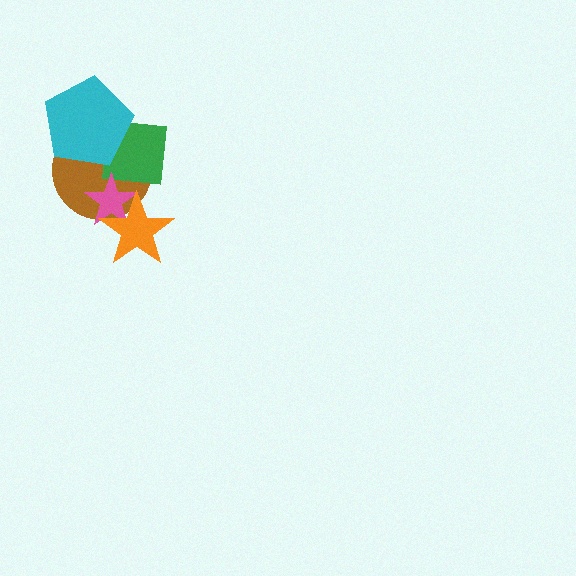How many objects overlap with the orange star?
2 objects overlap with the orange star.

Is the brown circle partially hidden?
Yes, it is partially covered by another shape.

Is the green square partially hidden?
Yes, it is partially covered by another shape.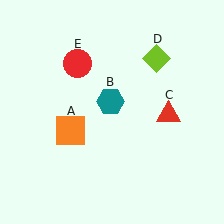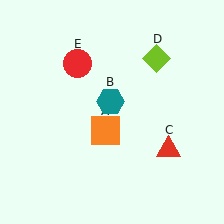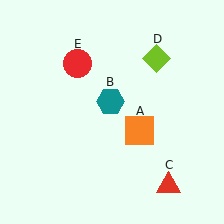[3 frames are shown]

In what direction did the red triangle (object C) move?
The red triangle (object C) moved down.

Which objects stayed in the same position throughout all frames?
Teal hexagon (object B) and lime diamond (object D) and red circle (object E) remained stationary.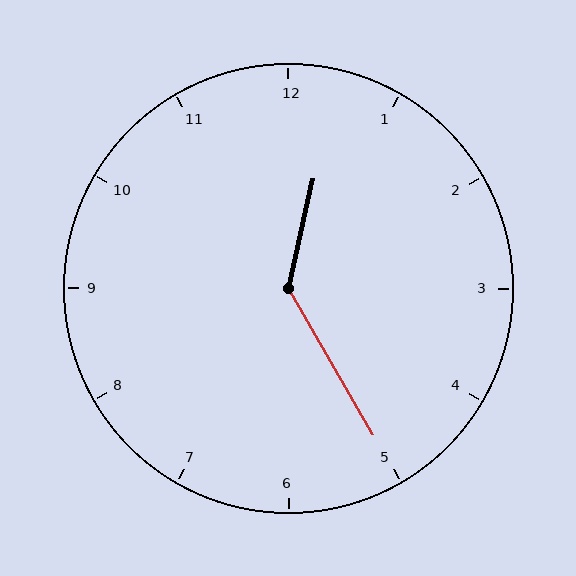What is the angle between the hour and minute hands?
Approximately 138 degrees.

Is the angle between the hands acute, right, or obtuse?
It is obtuse.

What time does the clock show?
12:25.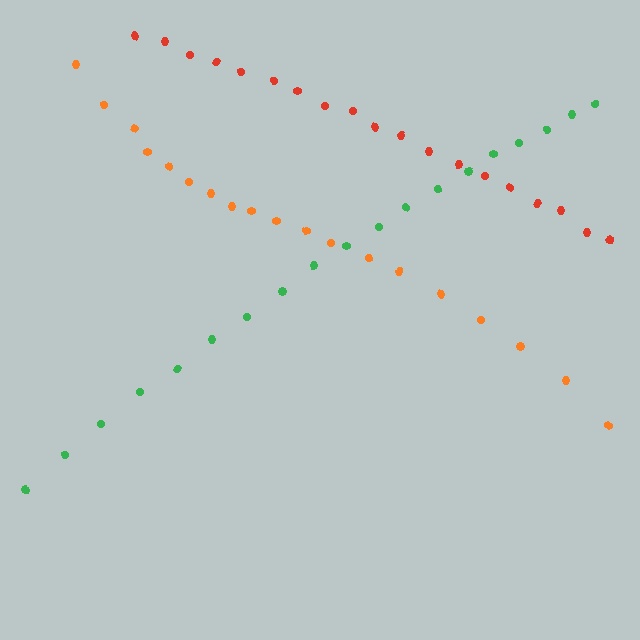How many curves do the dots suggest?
There are 3 distinct paths.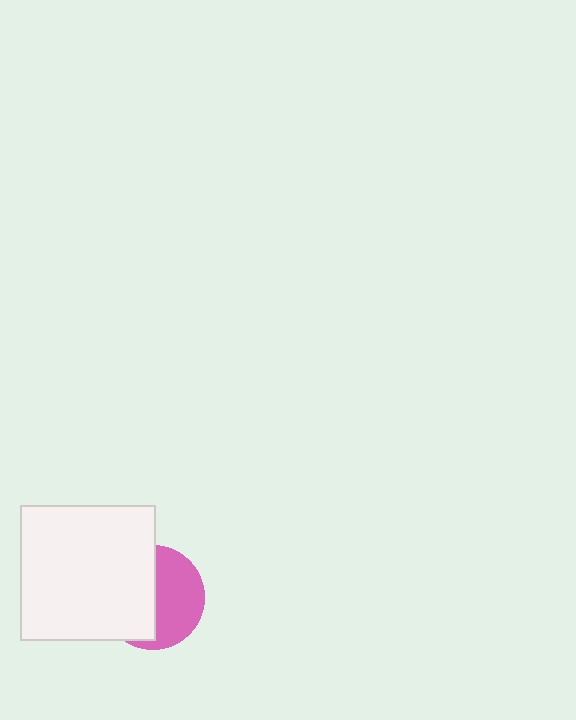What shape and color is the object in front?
The object in front is a white square.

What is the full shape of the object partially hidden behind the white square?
The partially hidden object is a pink circle.